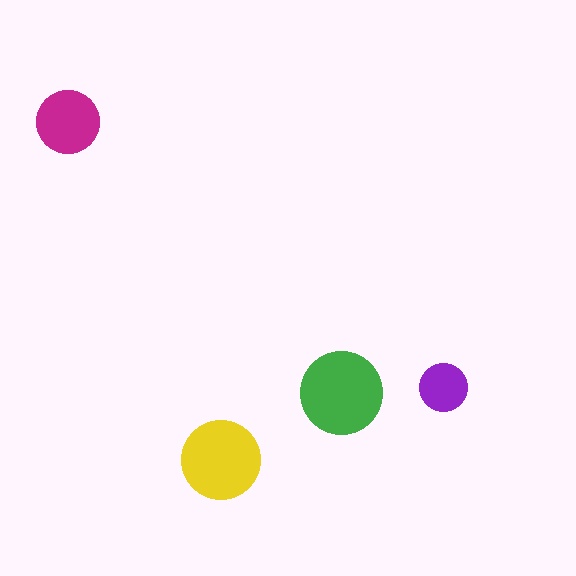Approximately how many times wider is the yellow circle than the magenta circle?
About 1.5 times wider.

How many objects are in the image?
There are 4 objects in the image.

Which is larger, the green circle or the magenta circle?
The green one.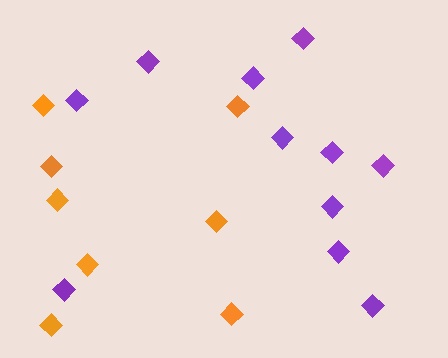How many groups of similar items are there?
There are 2 groups: one group of purple diamonds (11) and one group of orange diamonds (8).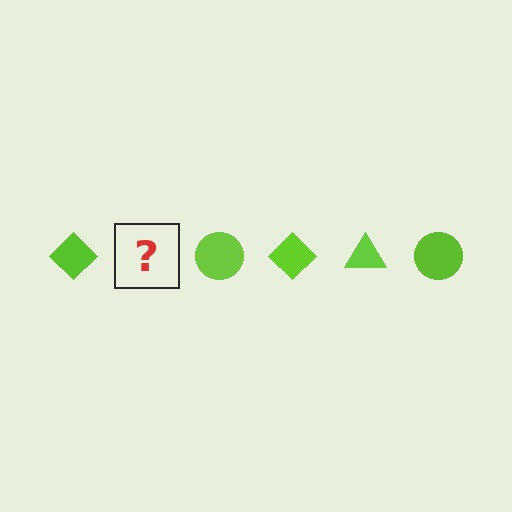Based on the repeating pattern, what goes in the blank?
The blank should be a lime triangle.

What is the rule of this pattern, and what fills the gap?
The rule is that the pattern cycles through diamond, triangle, circle shapes in lime. The gap should be filled with a lime triangle.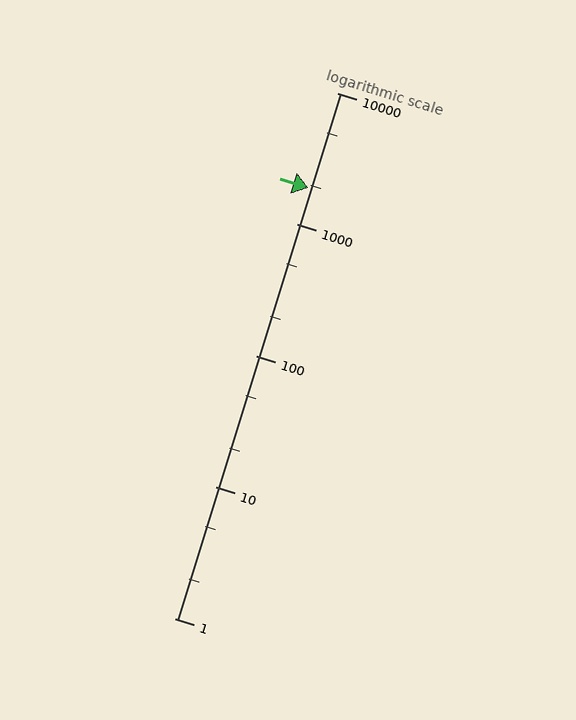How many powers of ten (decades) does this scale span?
The scale spans 4 decades, from 1 to 10000.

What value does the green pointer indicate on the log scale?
The pointer indicates approximately 1900.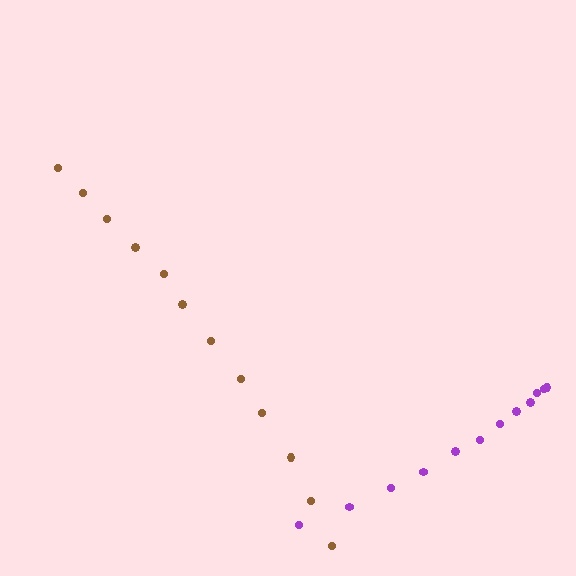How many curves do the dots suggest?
There are 2 distinct paths.